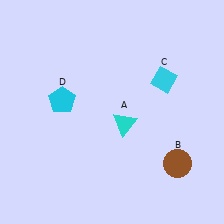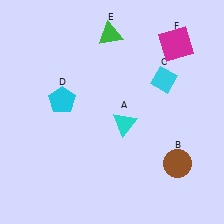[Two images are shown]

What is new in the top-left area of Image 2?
A green triangle (E) was added in the top-left area of Image 2.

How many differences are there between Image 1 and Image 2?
There are 2 differences between the two images.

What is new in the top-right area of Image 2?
A magenta square (F) was added in the top-right area of Image 2.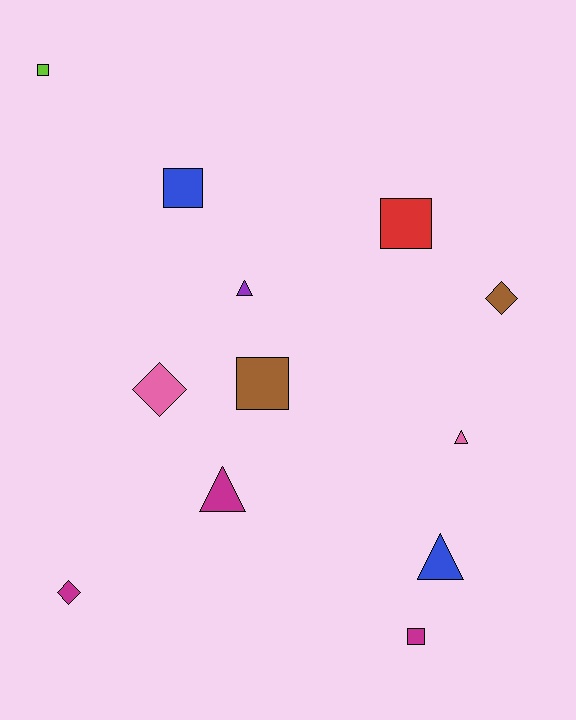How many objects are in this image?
There are 12 objects.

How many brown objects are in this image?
There are 2 brown objects.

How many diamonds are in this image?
There are 3 diamonds.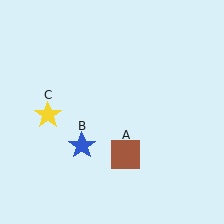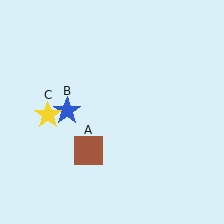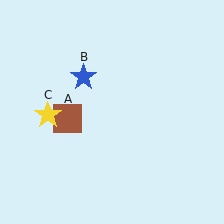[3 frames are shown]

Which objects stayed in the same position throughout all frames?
Yellow star (object C) remained stationary.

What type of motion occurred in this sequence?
The brown square (object A), blue star (object B) rotated clockwise around the center of the scene.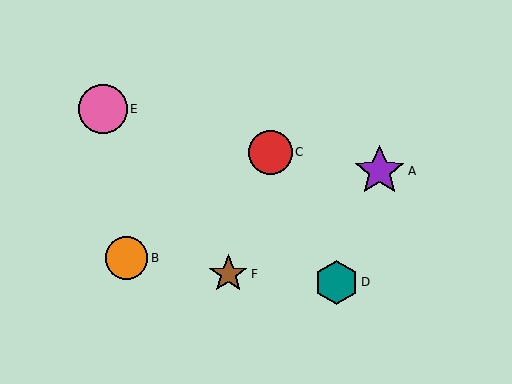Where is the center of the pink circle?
The center of the pink circle is at (103, 109).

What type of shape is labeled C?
Shape C is a red circle.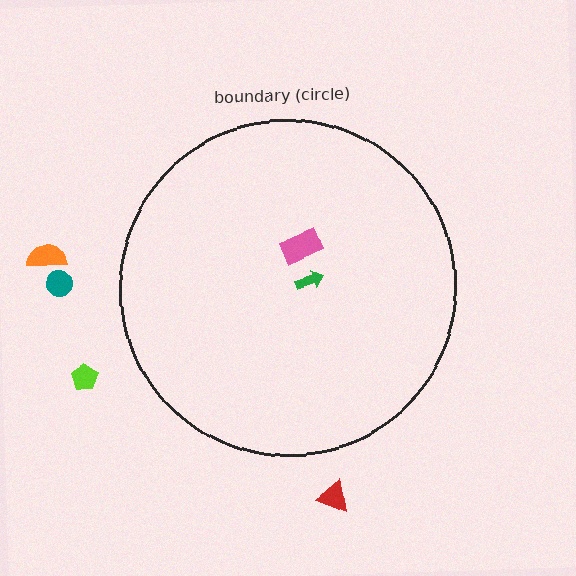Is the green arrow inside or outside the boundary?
Inside.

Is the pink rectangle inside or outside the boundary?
Inside.